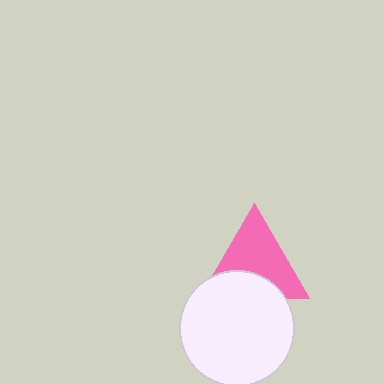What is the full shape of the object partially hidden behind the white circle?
The partially hidden object is a pink triangle.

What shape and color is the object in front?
The object in front is a white circle.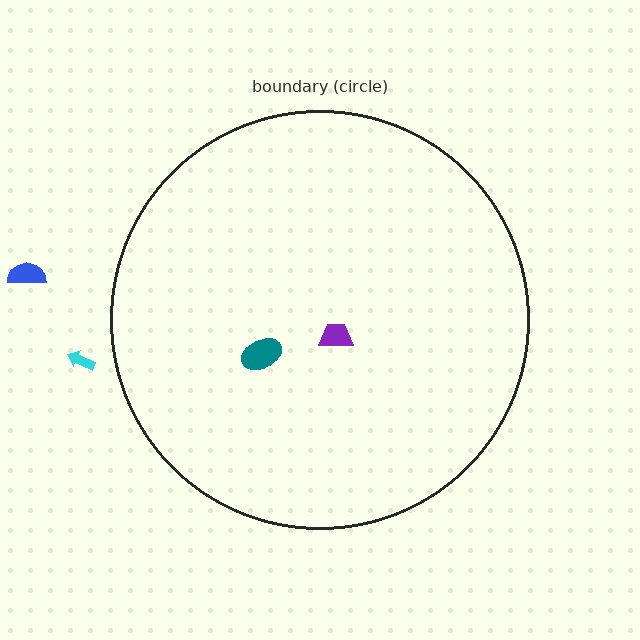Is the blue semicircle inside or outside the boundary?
Outside.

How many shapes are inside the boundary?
2 inside, 2 outside.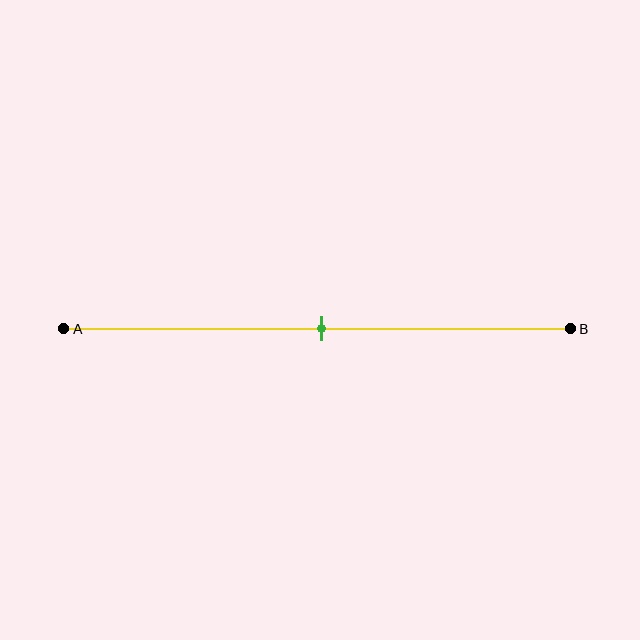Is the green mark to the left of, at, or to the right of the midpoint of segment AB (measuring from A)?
The green mark is approximately at the midpoint of segment AB.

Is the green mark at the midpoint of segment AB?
Yes, the mark is approximately at the midpoint.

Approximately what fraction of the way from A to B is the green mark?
The green mark is approximately 50% of the way from A to B.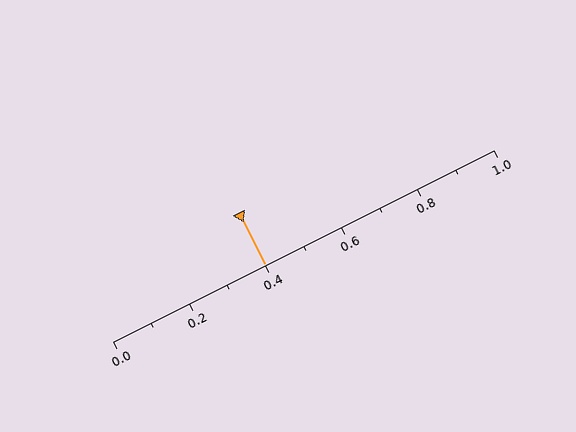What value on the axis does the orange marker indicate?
The marker indicates approximately 0.4.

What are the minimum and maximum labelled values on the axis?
The axis runs from 0.0 to 1.0.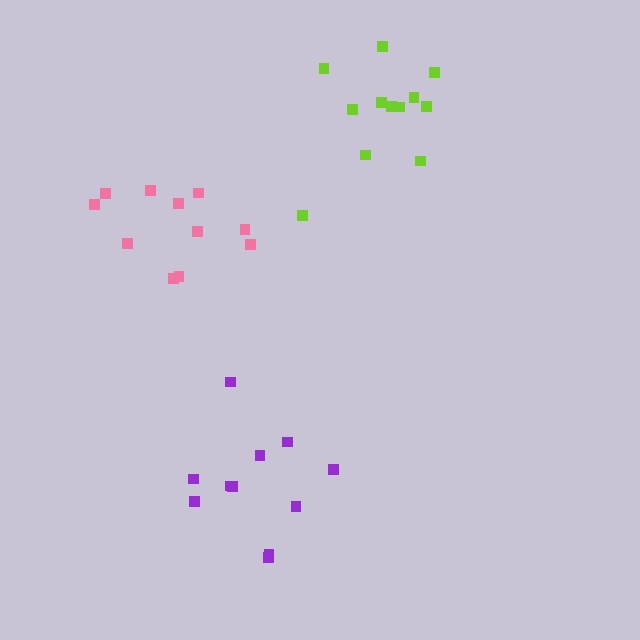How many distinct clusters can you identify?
There are 3 distinct clusters.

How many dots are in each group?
Group 1: 11 dots, Group 2: 11 dots, Group 3: 12 dots (34 total).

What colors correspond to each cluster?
The clusters are colored: purple, pink, lime.